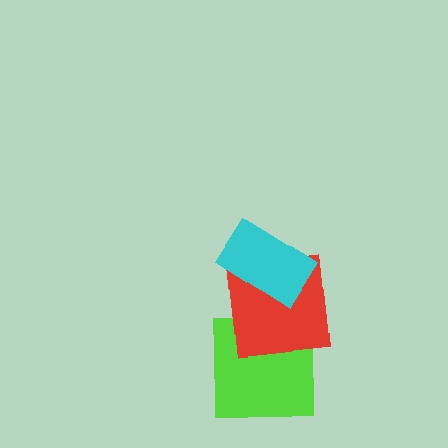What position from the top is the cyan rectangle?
The cyan rectangle is 1st from the top.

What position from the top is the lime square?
The lime square is 3rd from the top.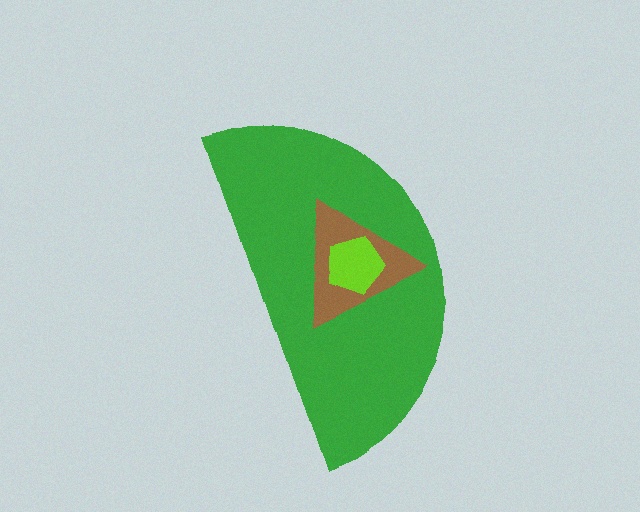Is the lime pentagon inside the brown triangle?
Yes.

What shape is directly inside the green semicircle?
The brown triangle.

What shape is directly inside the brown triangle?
The lime pentagon.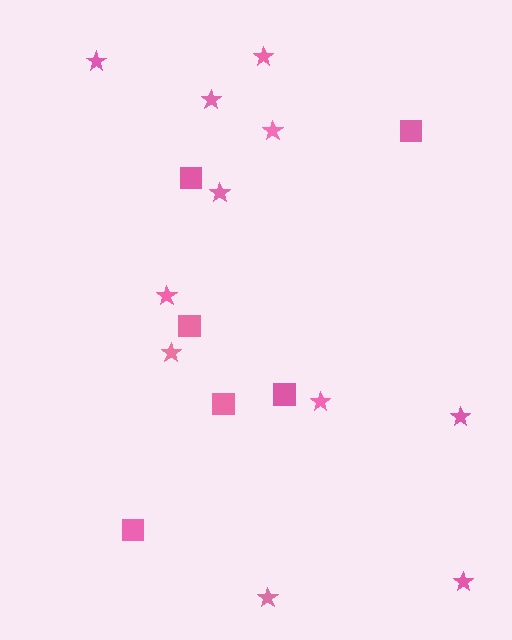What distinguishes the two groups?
There are 2 groups: one group of stars (11) and one group of squares (6).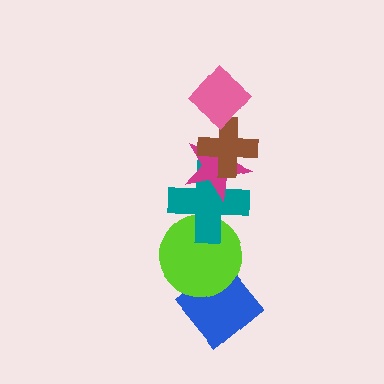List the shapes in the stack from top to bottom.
From top to bottom: the pink diamond, the brown cross, the magenta star, the teal cross, the lime circle, the blue diamond.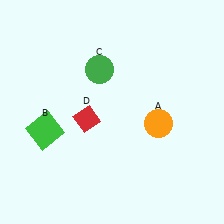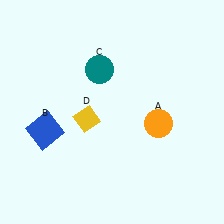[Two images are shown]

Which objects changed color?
B changed from green to blue. C changed from green to teal. D changed from red to yellow.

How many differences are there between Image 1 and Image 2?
There are 3 differences between the two images.